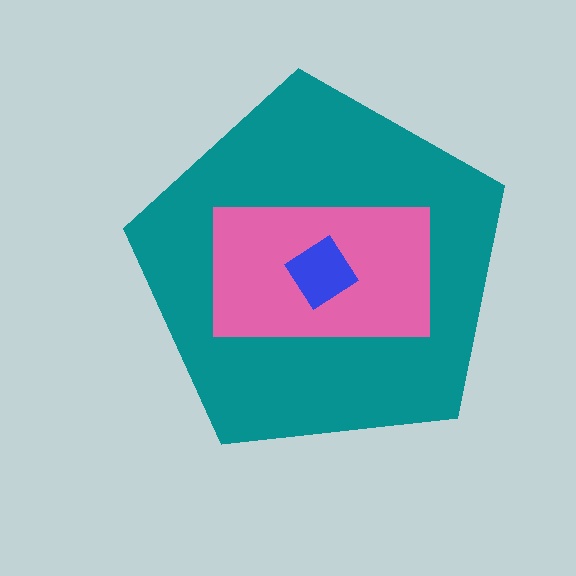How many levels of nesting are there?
3.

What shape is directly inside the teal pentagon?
The pink rectangle.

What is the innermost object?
The blue diamond.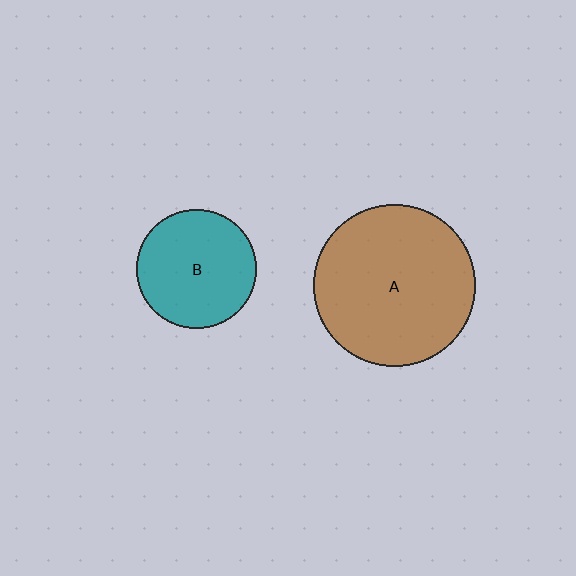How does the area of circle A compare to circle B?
Approximately 1.8 times.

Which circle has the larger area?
Circle A (brown).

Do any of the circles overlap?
No, none of the circles overlap.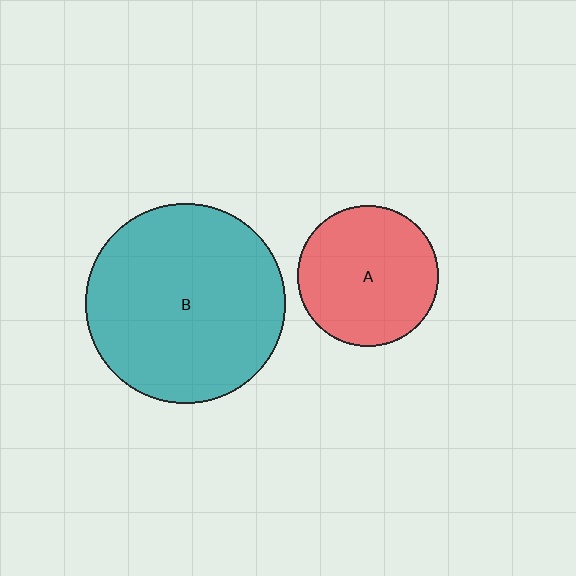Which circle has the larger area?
Circle B (teal).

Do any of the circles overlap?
No, none of the circles overlap.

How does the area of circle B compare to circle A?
Approximately 2.0 times.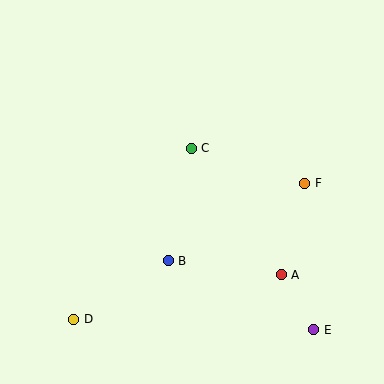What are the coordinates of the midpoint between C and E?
The midpoint between C and E is at (252, 239).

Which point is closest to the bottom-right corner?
Point E is closest to the bottom-right corner.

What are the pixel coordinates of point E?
Point E is at (314, 330).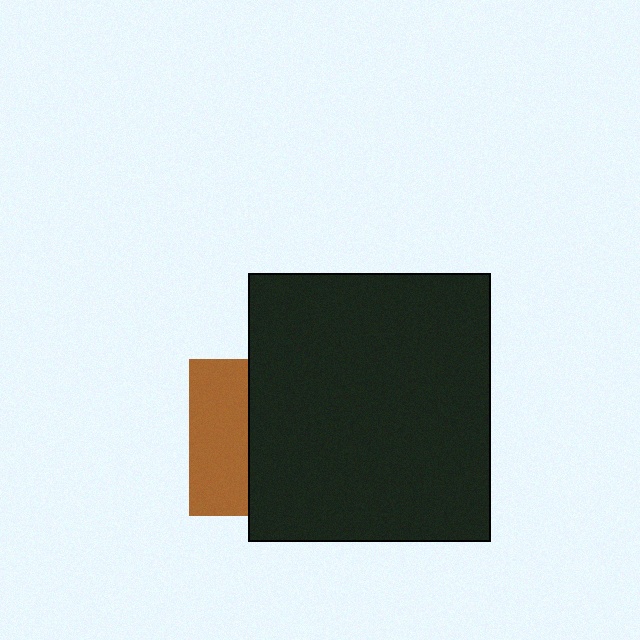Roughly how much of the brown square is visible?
A small part of it is visible (roughly 37%).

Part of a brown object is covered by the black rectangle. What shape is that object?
It is a square.